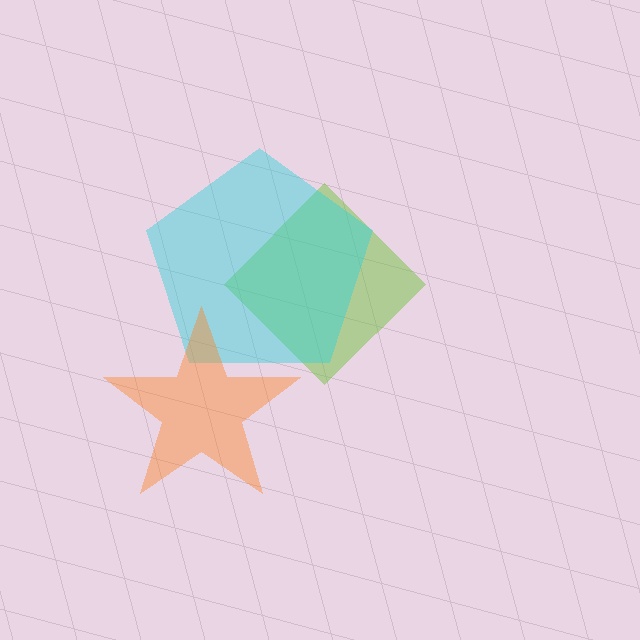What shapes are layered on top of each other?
The layered shapes are: a lime diamond, a cyan pentagon, an orange star.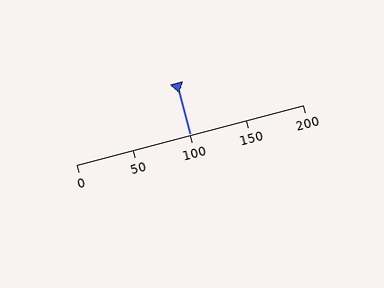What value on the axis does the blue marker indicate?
The marker indicates approximately 100.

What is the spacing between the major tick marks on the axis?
The major ticks are spaced 50 apart.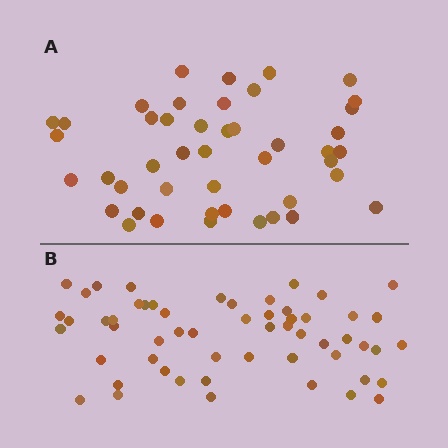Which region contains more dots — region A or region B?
Region B (the bottom region) has more dots.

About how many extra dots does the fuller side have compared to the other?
Region B has roughly 12 or so more dots than region A.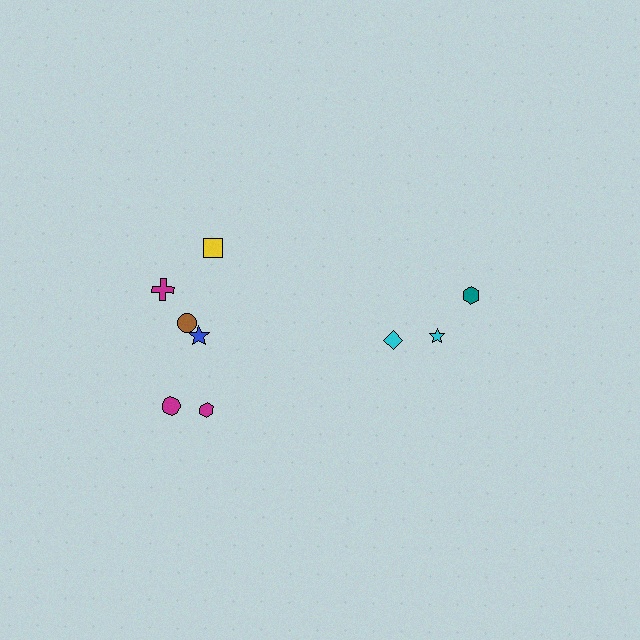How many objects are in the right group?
There are 3 objects.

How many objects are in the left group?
There are 6 objects.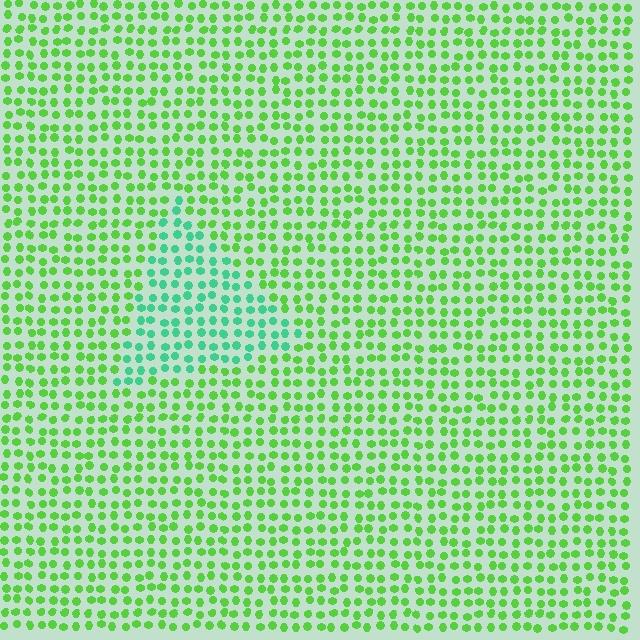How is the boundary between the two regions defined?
The boundary is defined purely by a slight shift in hue (about 43 degrees). Spacing, size, and orientation are identical on both sides.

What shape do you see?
I see a triangle.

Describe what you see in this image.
The image is filled with small lime elements in a uniform arrangement. A triangle-shaped region is visible where the elements are tinted to a slightly different hue, forming a subtle color boundary.